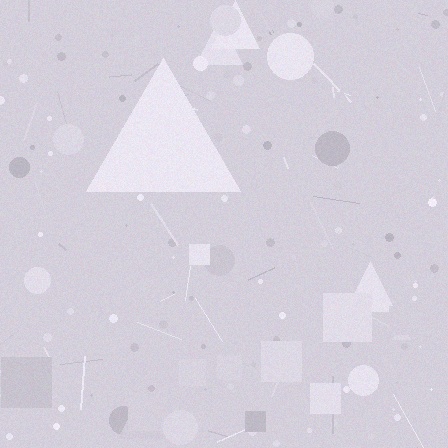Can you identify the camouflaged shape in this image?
The camouflaged shape is a triangle.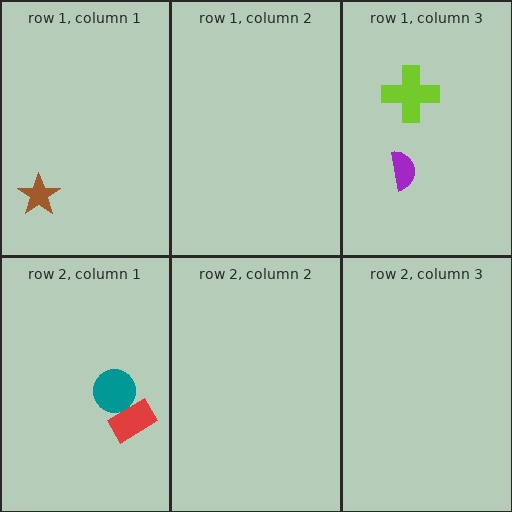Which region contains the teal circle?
The row 2, column 1 region.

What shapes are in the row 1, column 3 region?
The lime cross, the purple semicircle.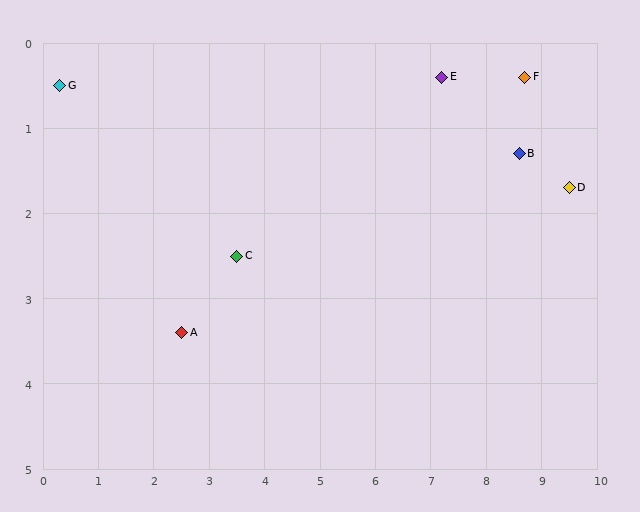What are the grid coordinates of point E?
Point E is at approximately (7.2, 0.4).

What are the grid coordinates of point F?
Point F is at approximately (8.7, 0.4).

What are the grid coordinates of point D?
Point D is at approximately (9.5, 1.7).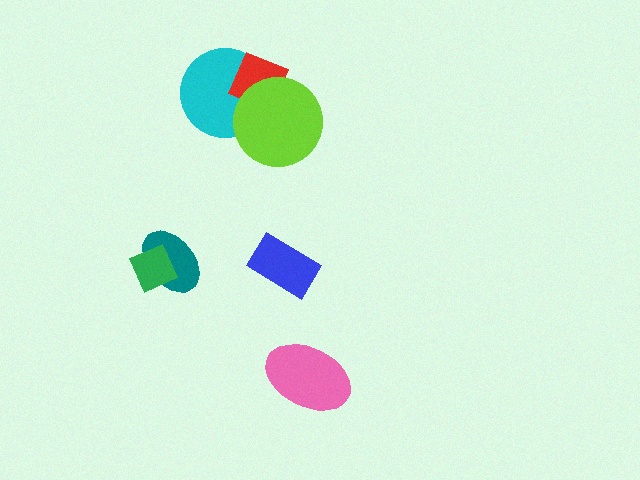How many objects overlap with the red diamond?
2 objects overlap with the red diamond.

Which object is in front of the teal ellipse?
The green diamond is in front of the teal ellipse.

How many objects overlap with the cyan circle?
2 objects overlap with the cyan circle.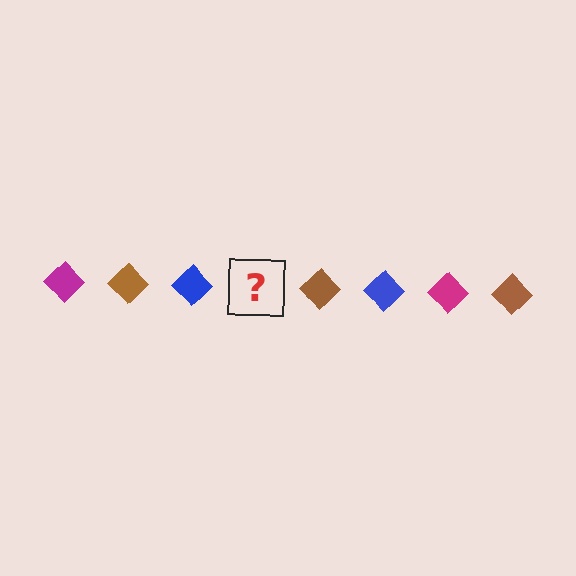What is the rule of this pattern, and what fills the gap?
The rule is that the pattern cycles through magenta, brown, blue diamonds. The gap should be filled with a magenta diamond.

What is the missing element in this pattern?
The missing element is a magenta diamond.